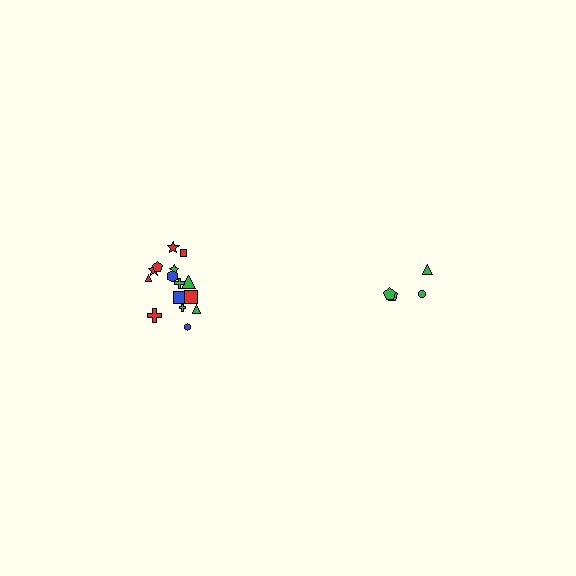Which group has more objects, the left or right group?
The left group.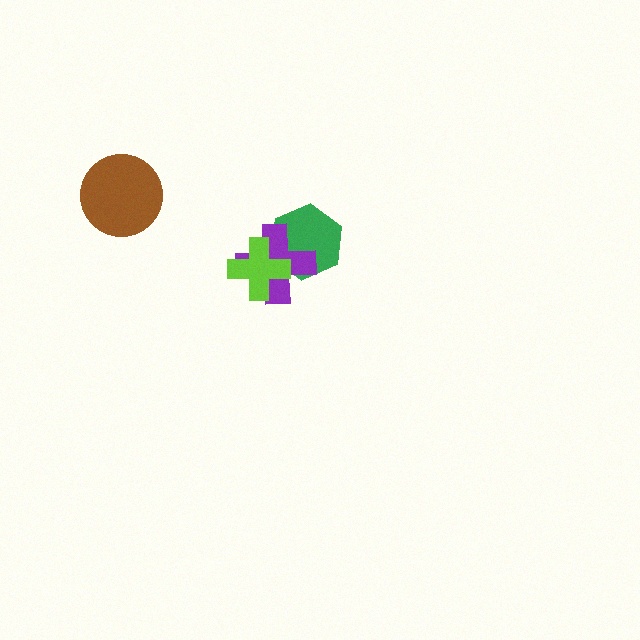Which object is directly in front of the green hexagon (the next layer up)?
The purple cross is directly in front of the green hexagon.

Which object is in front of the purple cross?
The lime cross is in front of the purple cross.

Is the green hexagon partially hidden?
Yes, it is partially covered by another shape.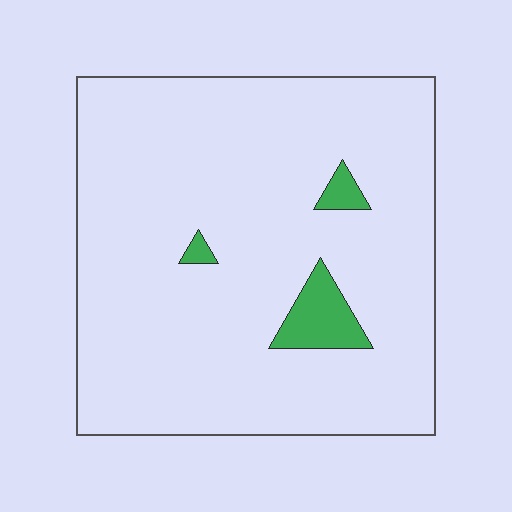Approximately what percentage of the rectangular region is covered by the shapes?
Approximately 5%.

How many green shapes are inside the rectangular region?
3.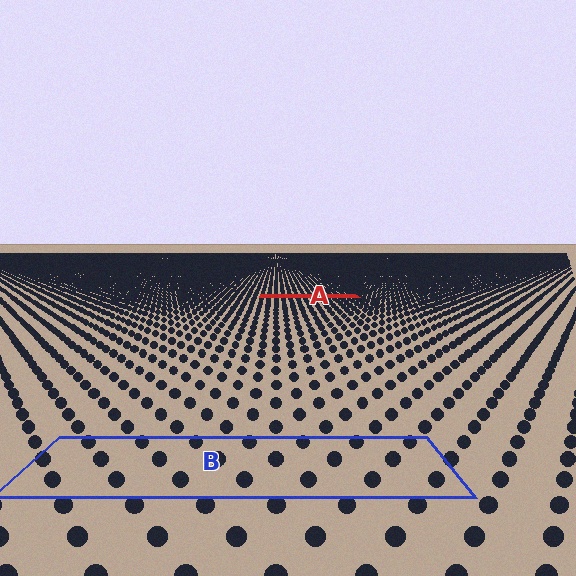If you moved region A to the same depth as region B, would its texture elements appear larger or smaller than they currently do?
They would appear larger. At a closer depth, the same texture elements are projected at a bigger on-screen size.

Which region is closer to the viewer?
Region B is closer. The texture elements there are larger and more spread out.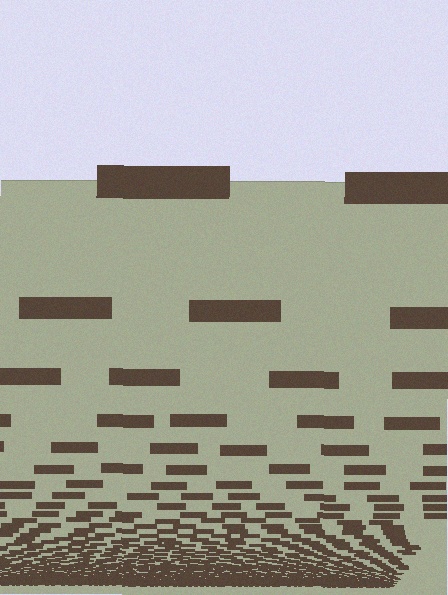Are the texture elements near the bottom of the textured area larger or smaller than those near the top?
Smaller. The gradient is inverted — elements near the bottom are smaller and denser.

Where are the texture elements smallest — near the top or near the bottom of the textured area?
Near the bottom.